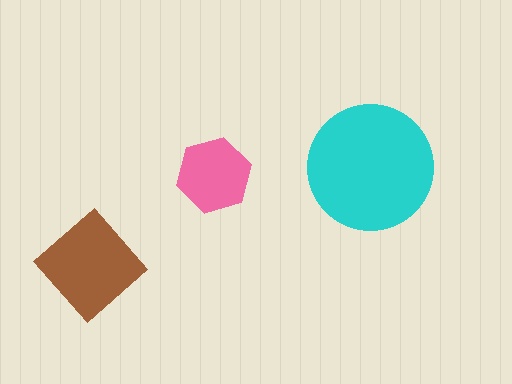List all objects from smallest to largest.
The pink hexagon, the brown diamond, the cyan circle.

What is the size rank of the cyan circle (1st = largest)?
1st.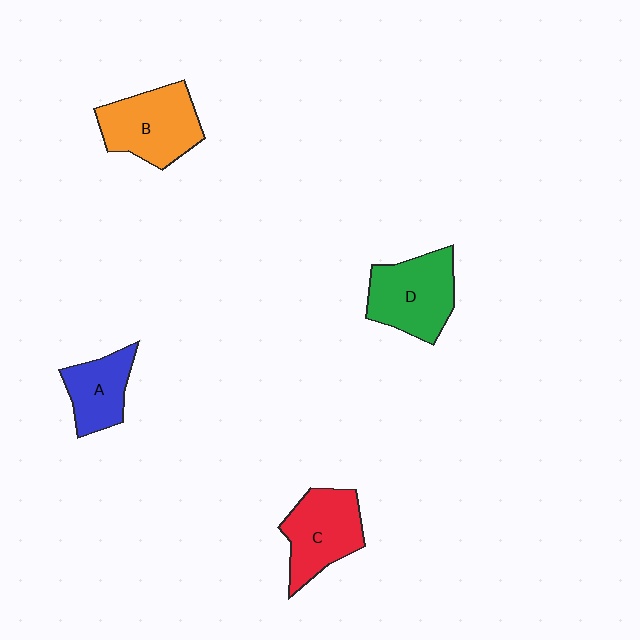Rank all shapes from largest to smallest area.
From largest to smallest: B (orange), D (green), C (red), A (blue).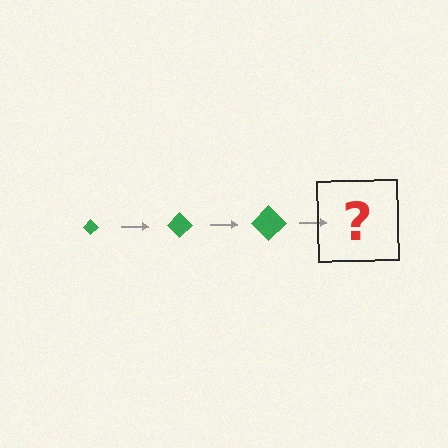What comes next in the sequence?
The next element should be a green diamond, larger than the previous one.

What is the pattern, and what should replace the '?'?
The pattern is that the diamond gets progressively larger each step. The '?' should be a green diamond, larger than the previous one.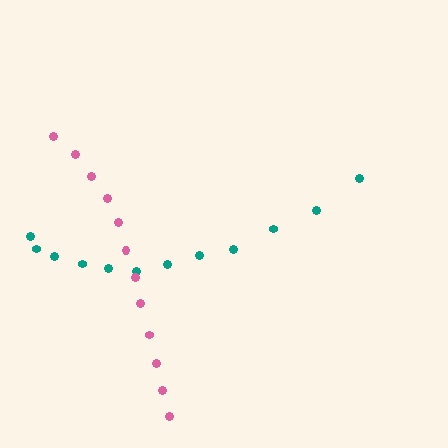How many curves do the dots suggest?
There are 2 distinct paths.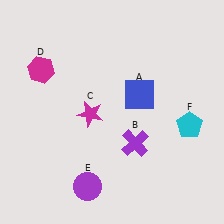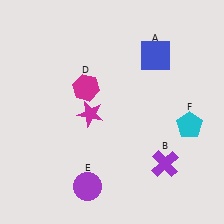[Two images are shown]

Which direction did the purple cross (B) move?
The purple cross (B) moved right.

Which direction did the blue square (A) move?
The blue square (A) moved up.